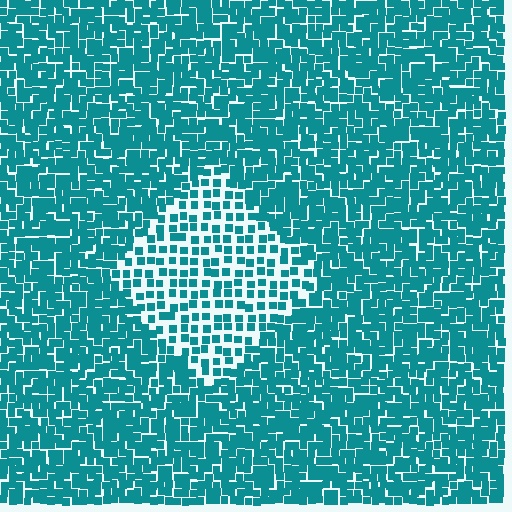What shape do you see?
I see a diamond.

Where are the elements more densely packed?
The elements are more densely packed outside the diamond boundary.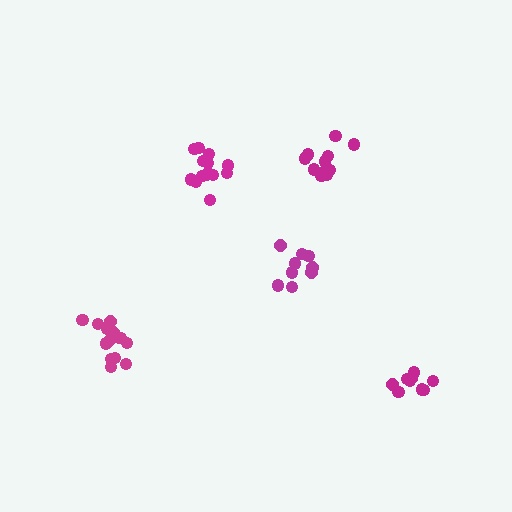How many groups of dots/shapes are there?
There are 5 groups.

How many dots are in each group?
Group 1: 14 dots, Group 2: 12 dots, Group 3: 14 dots, Group 4: 9 dots, Group 5: 9 dots (58 total).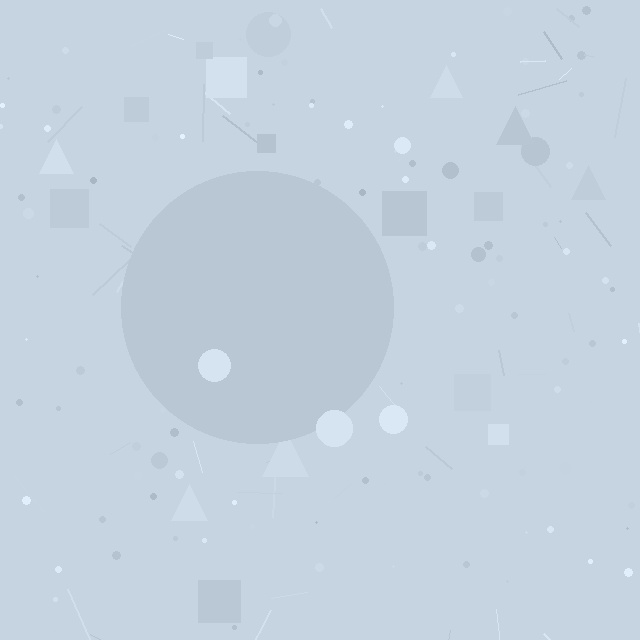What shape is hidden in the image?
A circle is hidden in the image.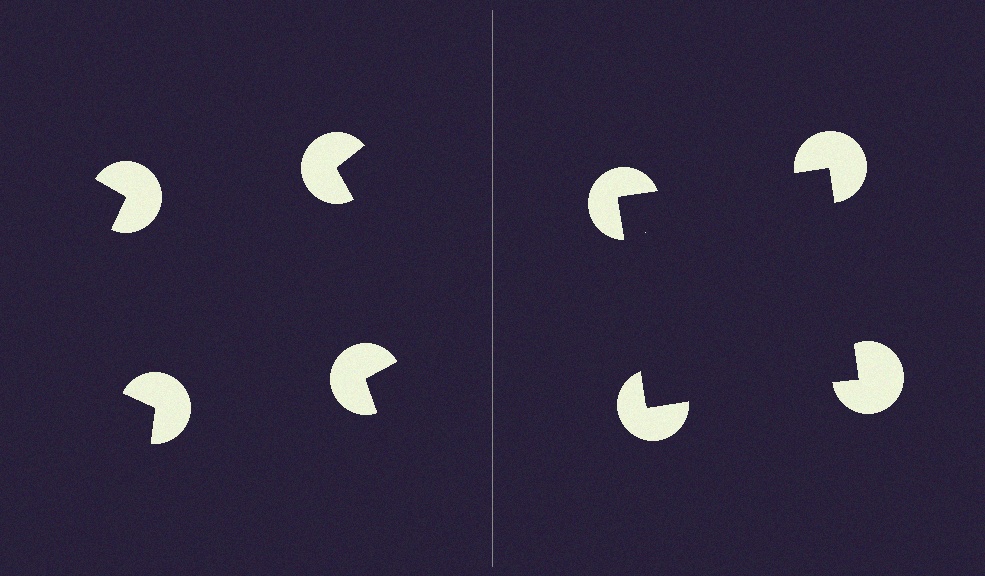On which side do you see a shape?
An illusory square appears on the right side. On the left side the wedge cuts are rotated, so no coherent shape forms.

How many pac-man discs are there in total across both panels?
8 — 4 on each side.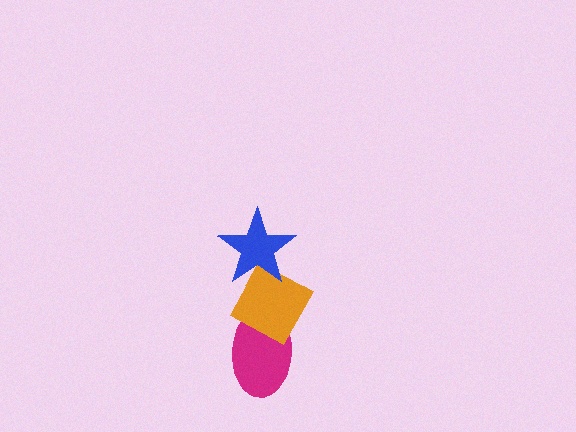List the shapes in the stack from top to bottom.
From top to bottom: the blue star, the orange diamond, the magenta ellipse.